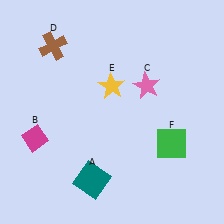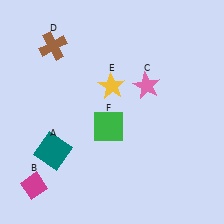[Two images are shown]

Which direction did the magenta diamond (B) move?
The magenta diamond (B) moved down.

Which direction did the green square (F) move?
The green square (F) moved left.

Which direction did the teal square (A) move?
The teal square (A) moved left.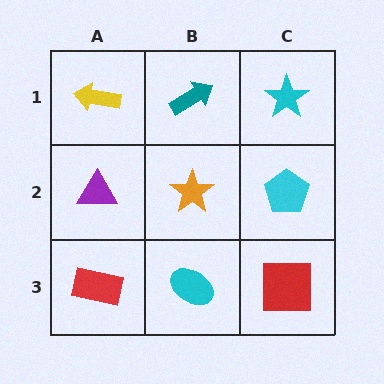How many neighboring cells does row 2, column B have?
4.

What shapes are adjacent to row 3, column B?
An orange star (row 2, column B), a red rectangle (row 3, column A), a red square (row 3, column C).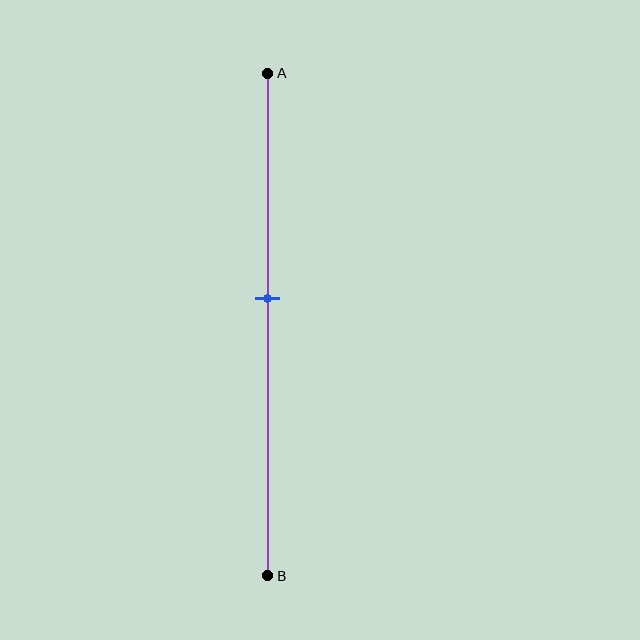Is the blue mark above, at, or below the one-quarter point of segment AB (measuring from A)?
The blue mark is below the one-quarter point of segment AB.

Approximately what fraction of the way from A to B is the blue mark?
The blue mark is approximately 45% of the way from A to B.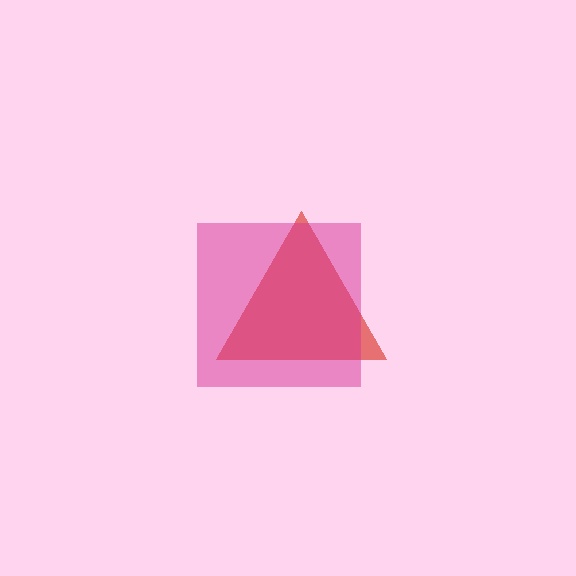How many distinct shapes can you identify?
There are 2 distinct shapes: a red triangle, a magenta square.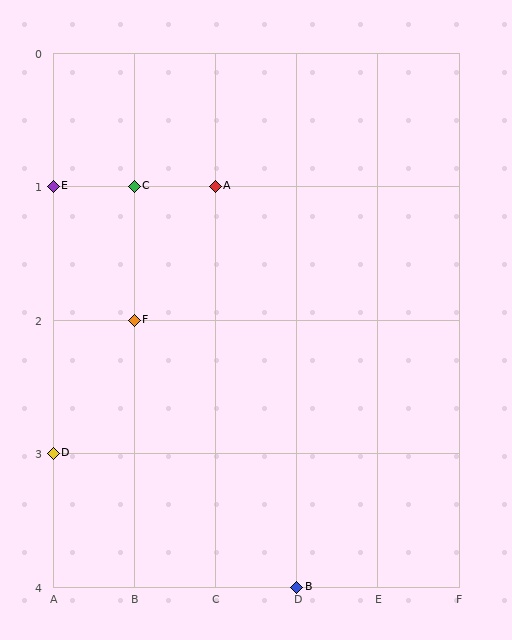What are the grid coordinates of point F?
Point F is at grid coordinates (B, 2).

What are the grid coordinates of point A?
Point A is at grid coordinates (C, 1).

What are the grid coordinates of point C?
Point C is at grid coordinates (B, 1).